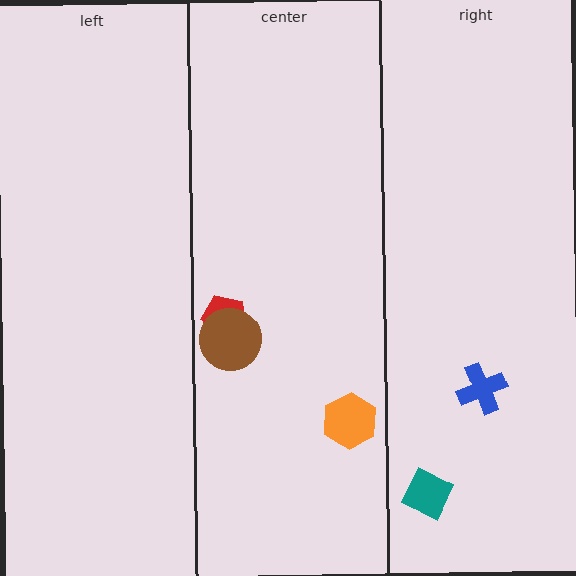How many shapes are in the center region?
3.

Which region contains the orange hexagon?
The center region.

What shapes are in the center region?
The red pentagon, the brown circle, the orange hexagon.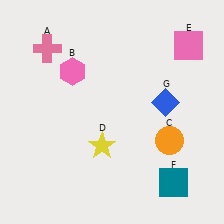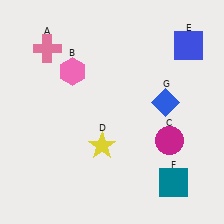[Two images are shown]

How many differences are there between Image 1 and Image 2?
There are 2 differences between the two images.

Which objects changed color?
C changed from orange to magenta. E changed from pink to blue.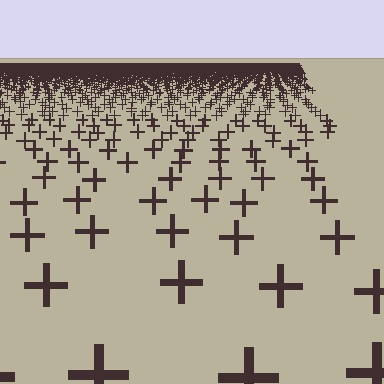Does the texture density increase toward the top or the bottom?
Density increases toward the top.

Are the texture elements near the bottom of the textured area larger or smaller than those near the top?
Larger. Near the bottom, elements are closer to the viewer and appear at a bigger on-screen size.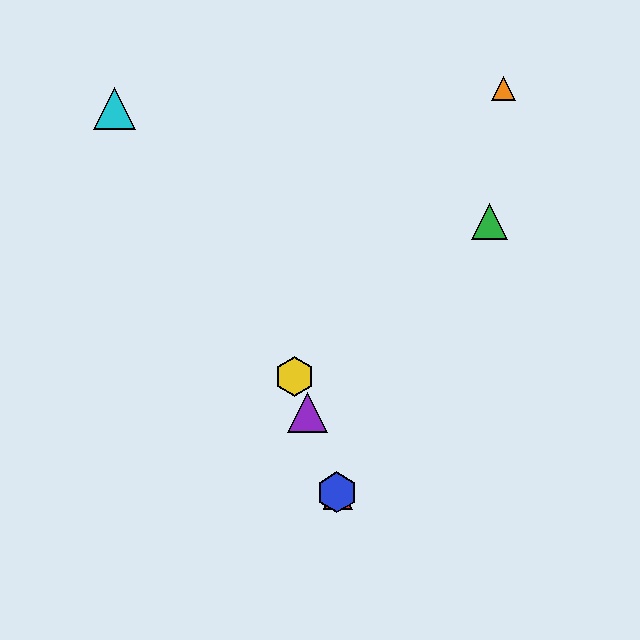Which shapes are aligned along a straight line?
The red triangle, the blue hexagon, the yellow hexagon, the purple triangle are aligned along a straight line.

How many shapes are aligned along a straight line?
4 shapes (the red triangle, the blue hexagon, the yellow hexagon, the purple triangle) are aligned along a straight line.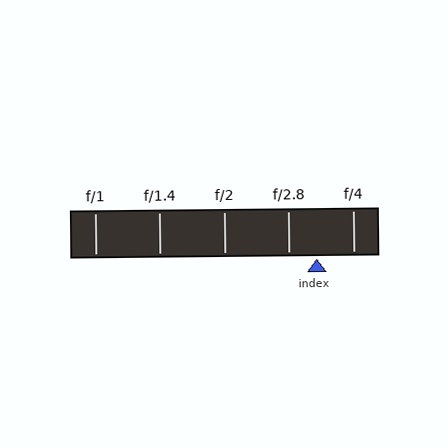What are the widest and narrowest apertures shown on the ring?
The widest aperture shown is f/1 and the narrowest is f/4.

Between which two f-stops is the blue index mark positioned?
The index mark is between f/2.8 and f/4.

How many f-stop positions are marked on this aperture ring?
There are 5 f-stop positions marked.